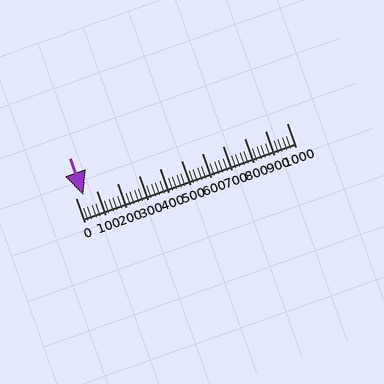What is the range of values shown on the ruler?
The ruler shows values from 0 to 1000.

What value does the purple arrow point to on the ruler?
The purple arrow points to approximately 39.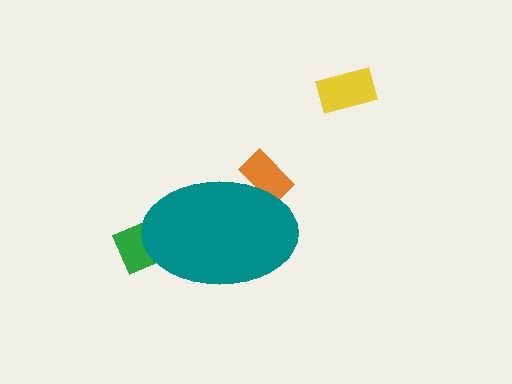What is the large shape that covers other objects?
A teal ellipse.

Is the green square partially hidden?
Yes, the green square is partially hidden behind the teal ellipse.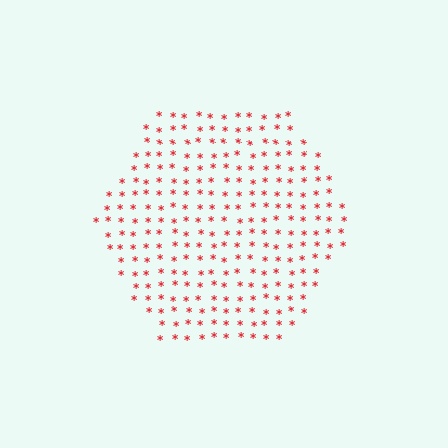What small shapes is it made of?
It is made of small asterisks.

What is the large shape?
The large shape is a hexagon.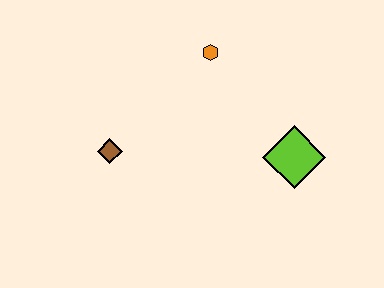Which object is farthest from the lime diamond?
The brown diamond is farthest from the lime diamond.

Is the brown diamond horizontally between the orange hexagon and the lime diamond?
No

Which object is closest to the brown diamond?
The orange hexagon is closest to the brown diamond.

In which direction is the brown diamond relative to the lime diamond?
The brown diamond is to the left of the lime diamond.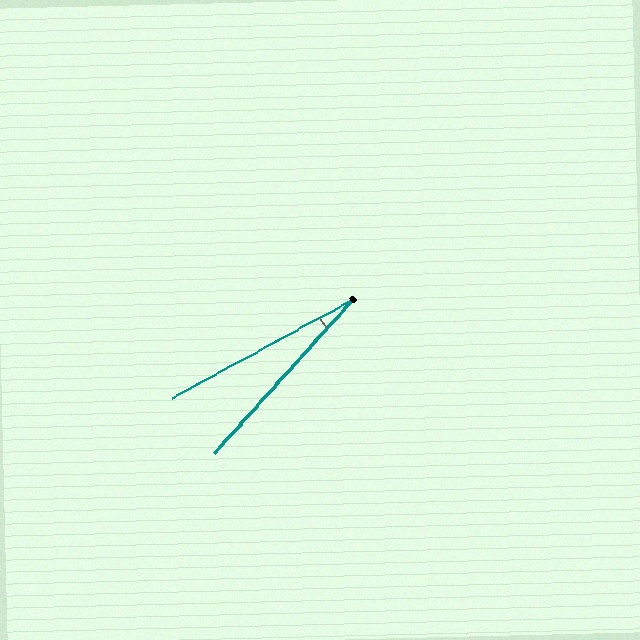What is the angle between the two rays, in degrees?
Approximately 19 degrees.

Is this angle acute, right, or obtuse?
It is acute.